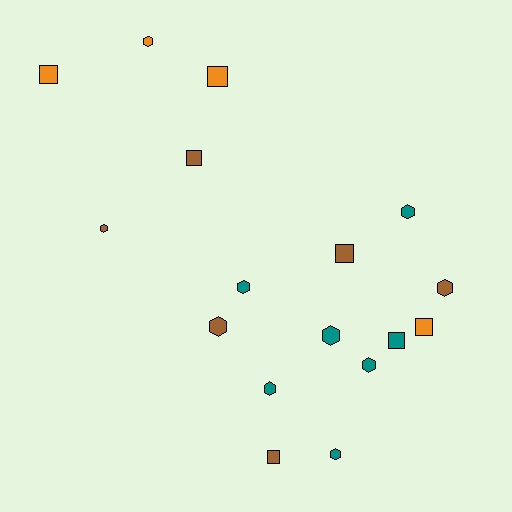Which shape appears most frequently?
Hexagon, with 10 objects.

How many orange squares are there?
There are 3 orange squares.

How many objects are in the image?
There are 17 objects.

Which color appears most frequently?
Teal, with 7 objects.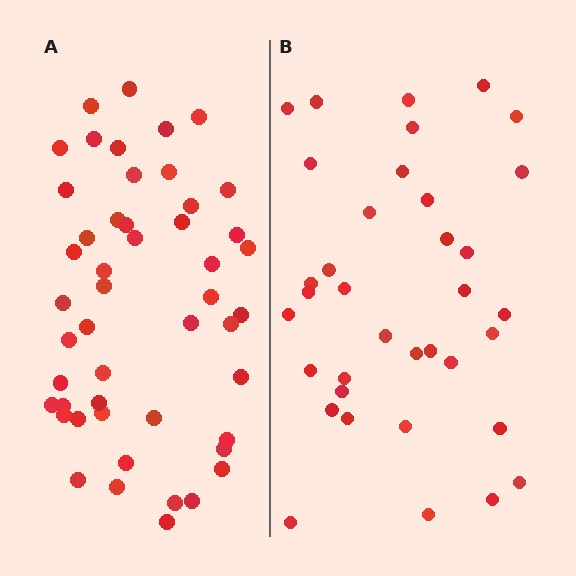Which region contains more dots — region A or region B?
Region A (the left region) has more dots.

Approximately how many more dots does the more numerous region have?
Region A has approximately 15 more dots than region B.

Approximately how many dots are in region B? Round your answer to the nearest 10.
About 40 dots. (The exact count is 36, which rounds to 40.)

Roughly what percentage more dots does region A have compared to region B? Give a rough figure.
About 35% more.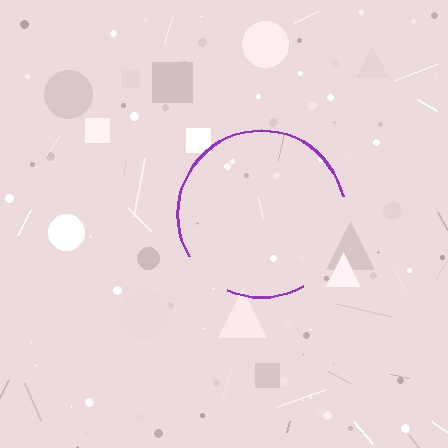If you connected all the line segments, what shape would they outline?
They would outline a circle.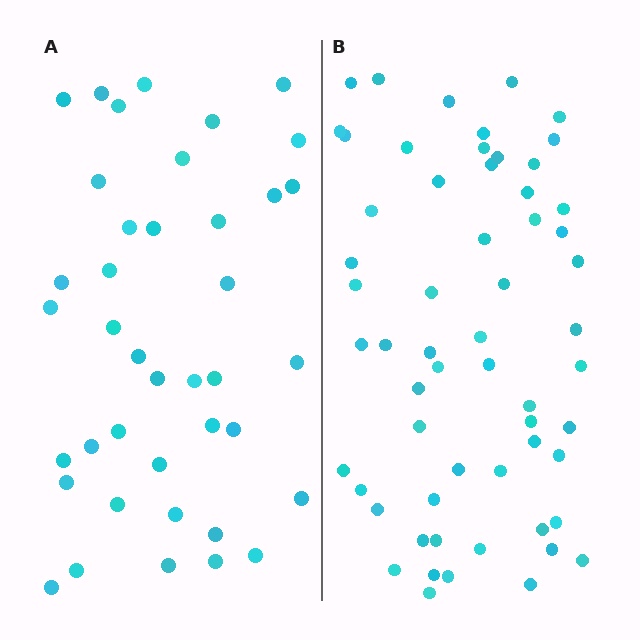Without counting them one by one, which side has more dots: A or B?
Region B (the right region) has more dots.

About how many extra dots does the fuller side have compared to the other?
Region B has approximately 20 more dots than region A.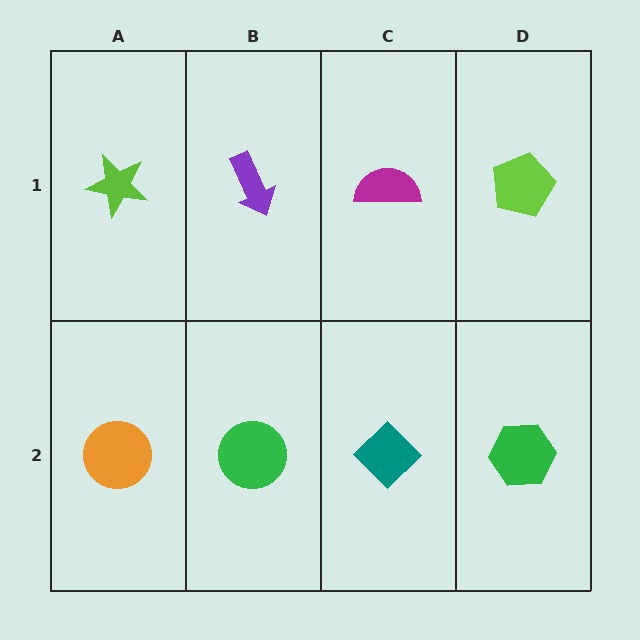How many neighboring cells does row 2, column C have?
3.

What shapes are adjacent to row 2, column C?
A magenta semicircle (row 1, column C), a green circle (row 2, column B), a green hexagon (row 2, column D).